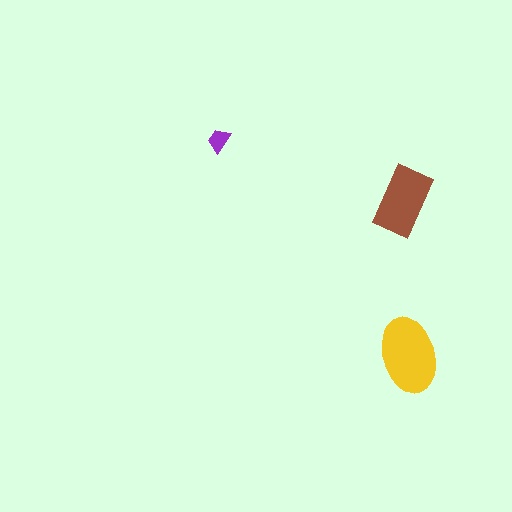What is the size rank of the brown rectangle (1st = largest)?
2nd.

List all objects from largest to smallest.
The yellow ellipse, the brown rectangle, the purple trapezoid.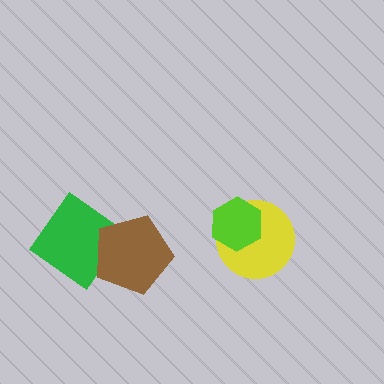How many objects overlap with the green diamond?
1 object overlaps with the green diamond.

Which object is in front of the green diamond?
The brown pentagon is in front of the green diamond.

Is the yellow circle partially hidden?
Yes, it is partially covered by another shape.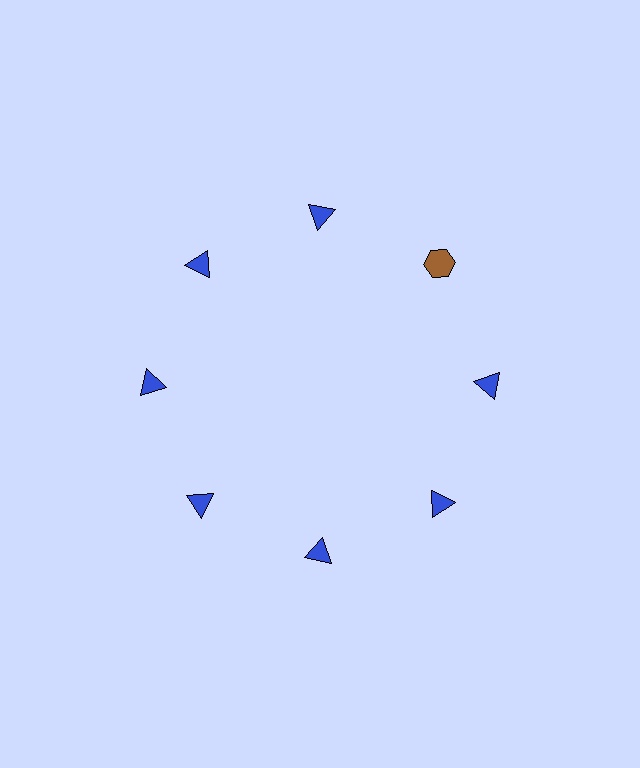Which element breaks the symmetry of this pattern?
The brown hexagon at roughly the 2 o'clock position breaks the symmetry. All other shapes are blue triangles.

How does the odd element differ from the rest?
It differs in both color (brown instead of blue) and shape (hexagon instead of triangle).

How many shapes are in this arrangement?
There are 8 shapes arranged in a ring pattern.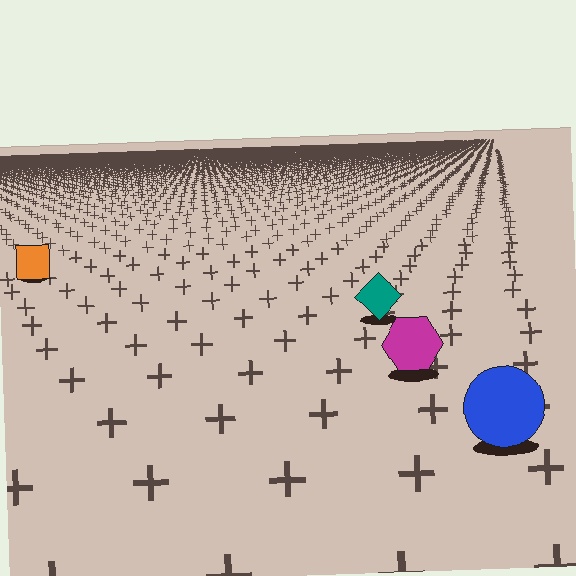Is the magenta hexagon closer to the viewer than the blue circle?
No. The blue circle is closer — you can tell from the texture gradient: the ground texture is coarser near it.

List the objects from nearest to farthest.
From nearest to farthest: the blue circle, the magenta hexagon, the teal diamond, the orange square.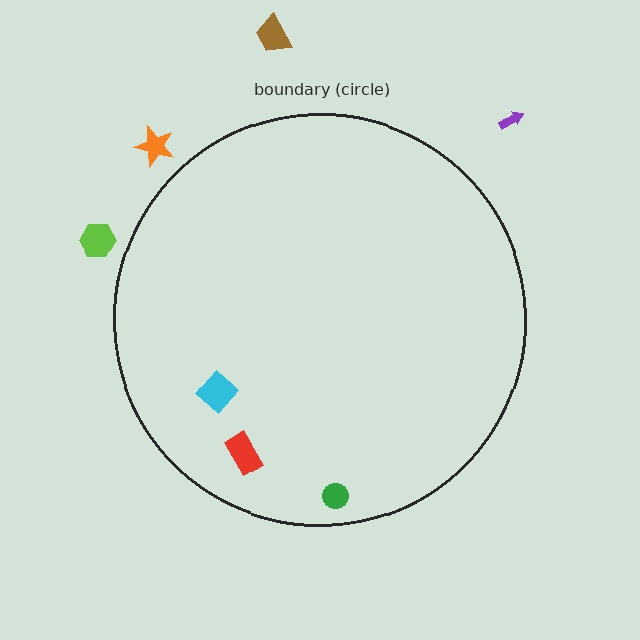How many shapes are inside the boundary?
3 inside, 4 outside.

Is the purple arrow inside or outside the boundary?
Outside.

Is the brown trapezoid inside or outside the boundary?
Outside.